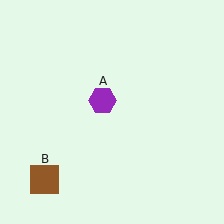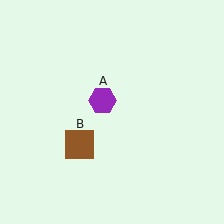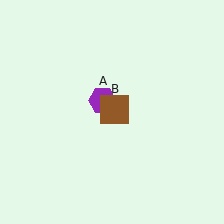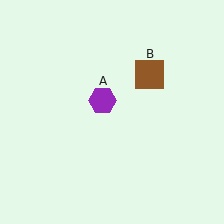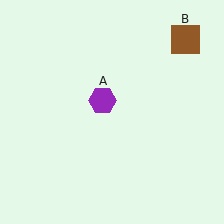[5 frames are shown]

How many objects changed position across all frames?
1 object changed position: brown square (object B).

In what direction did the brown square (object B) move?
The brown square (object B) moved up and to the right.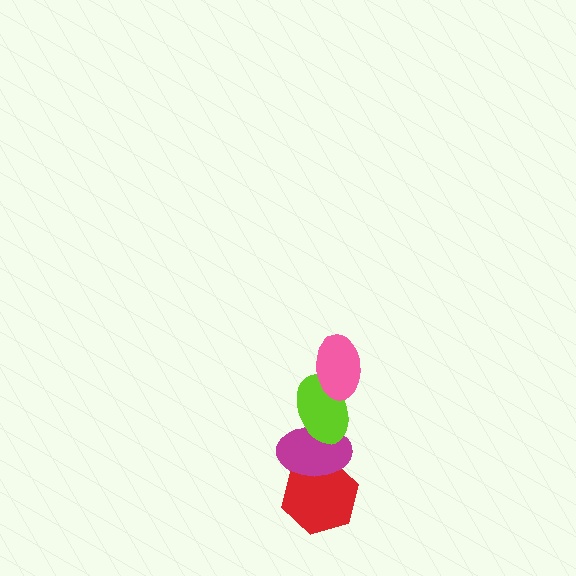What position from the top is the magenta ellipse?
The magenta ellipse is 3rd from the top.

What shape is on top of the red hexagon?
The magenta ellipse is on top of the red hexagon.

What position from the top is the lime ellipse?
The lime ellipse is 2nd from the top.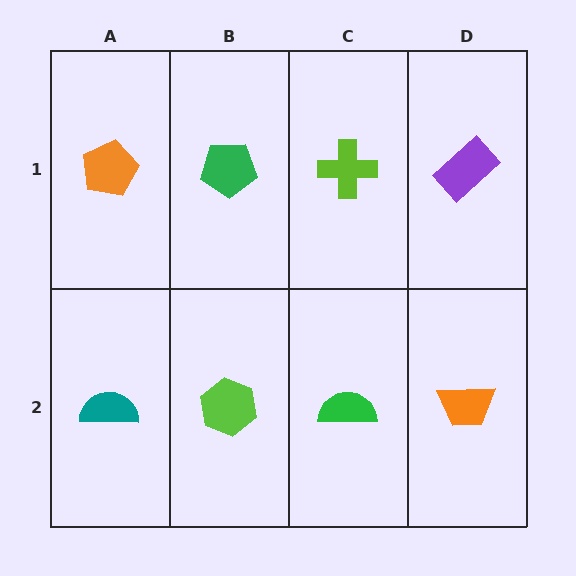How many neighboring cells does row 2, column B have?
3.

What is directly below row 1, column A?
A teal semicircle.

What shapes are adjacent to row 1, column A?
A teal semicircle (row 2, column A), a green pentagon (row 1, column B).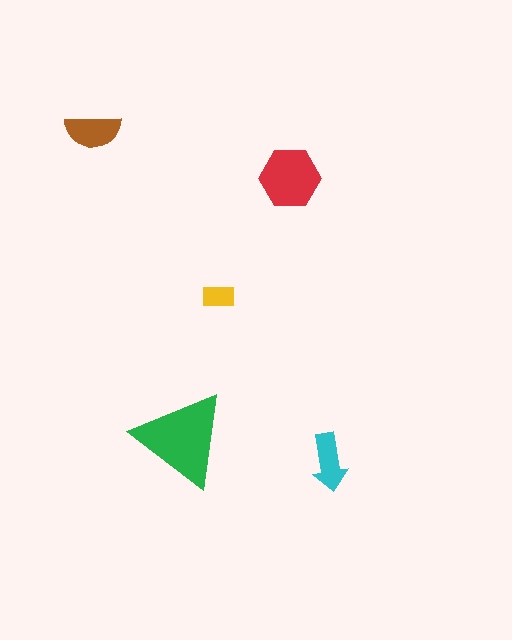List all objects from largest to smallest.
The green triangle, the red hexagon, the brown semicircle, the cyan arrow, the yellow rectangle.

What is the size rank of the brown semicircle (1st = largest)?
3rd.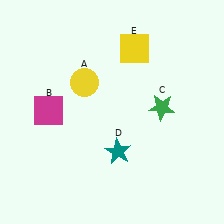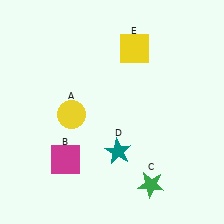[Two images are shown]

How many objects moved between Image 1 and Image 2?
3 objects moved between the two images.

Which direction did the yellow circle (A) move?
The yellow circle (A) moved down.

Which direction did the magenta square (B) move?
The magenta square (B) moved down.